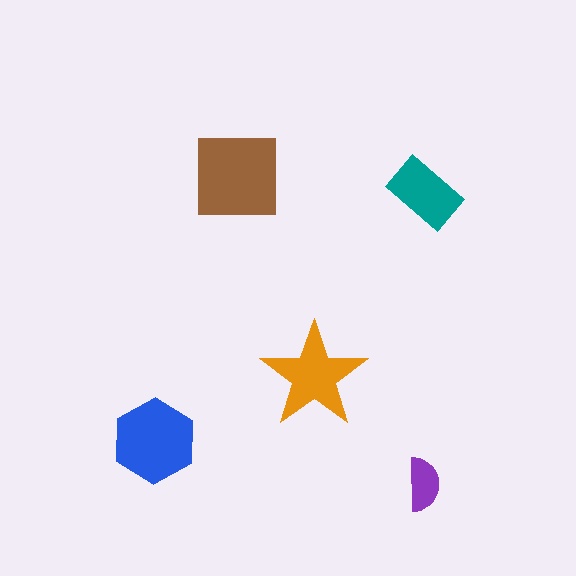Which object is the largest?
The brown square.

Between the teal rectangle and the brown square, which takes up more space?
The brown square.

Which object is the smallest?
The purple semicircle.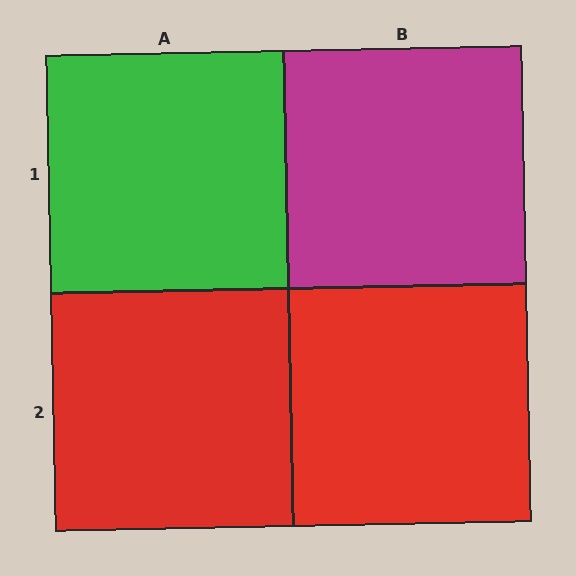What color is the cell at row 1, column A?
Green.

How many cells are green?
1 cell is green.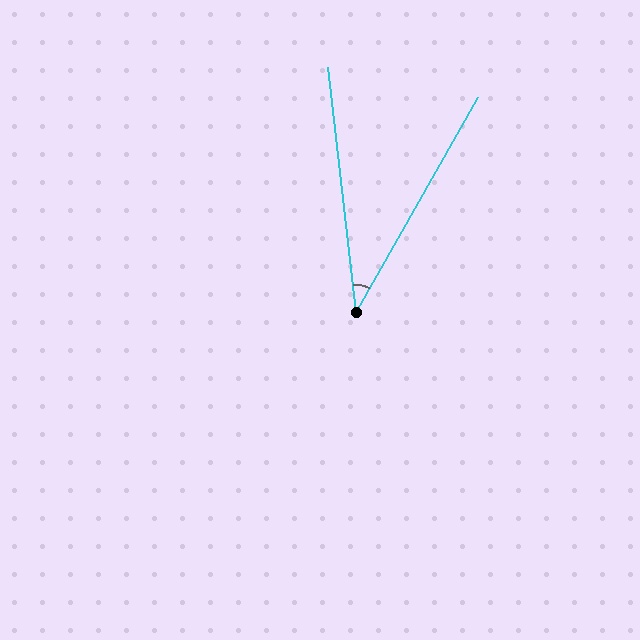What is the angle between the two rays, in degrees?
Approximately 36 degrees.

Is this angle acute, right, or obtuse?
It is acute.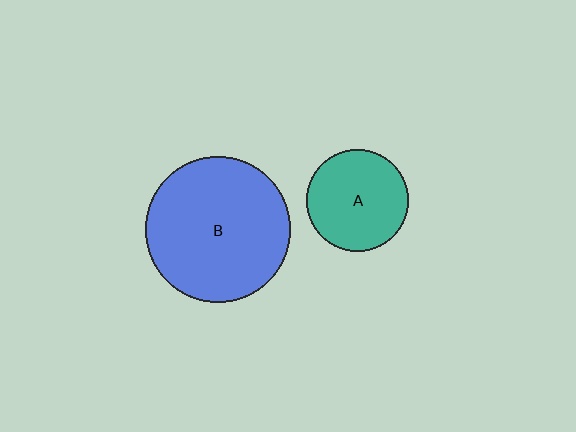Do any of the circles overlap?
No, none of the circles overlap.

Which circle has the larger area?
Circle B (blue).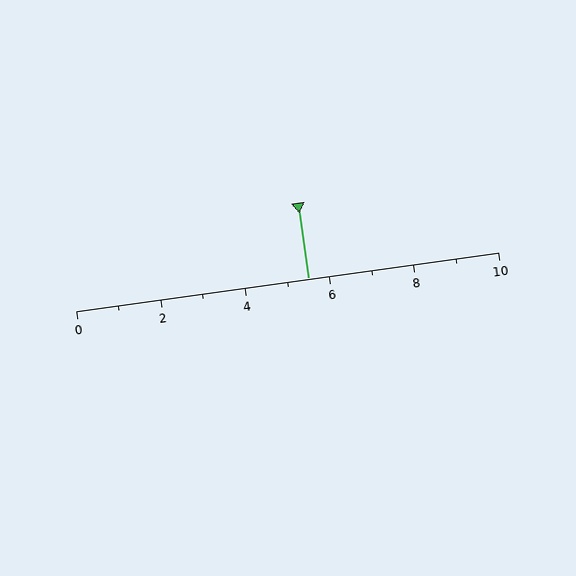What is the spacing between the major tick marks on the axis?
The major ticks are spaced 2 apart.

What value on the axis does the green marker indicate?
The marker indicates approximately 5.5.